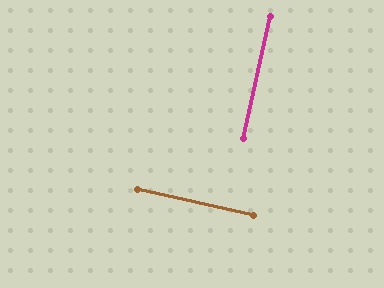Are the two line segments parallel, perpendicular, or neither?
Perpendicular — they meet at approximately 90°.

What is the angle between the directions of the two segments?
Approximately 90 degrees.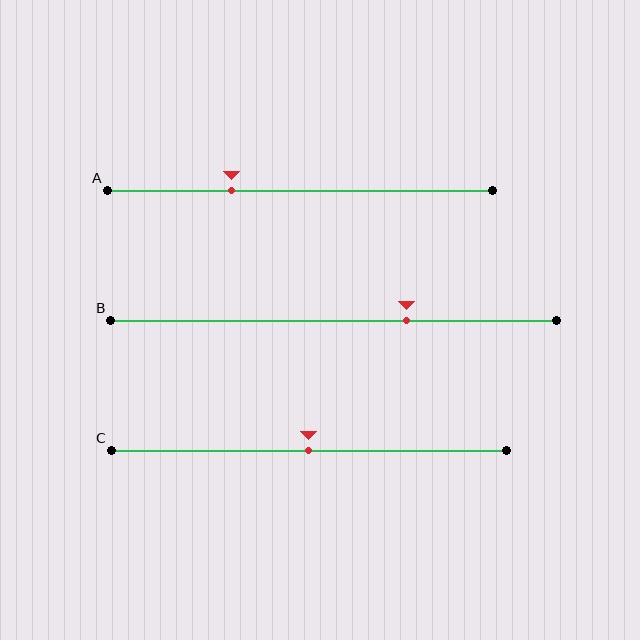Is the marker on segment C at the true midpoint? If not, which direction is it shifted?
Yes, the marker on segment C is at the true midpoint.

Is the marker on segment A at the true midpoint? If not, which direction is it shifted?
No, the marker on segment A is shifted to the left by about 18% of the segment length.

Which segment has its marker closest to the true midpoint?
Segment C has its marker closest to the true midpoint.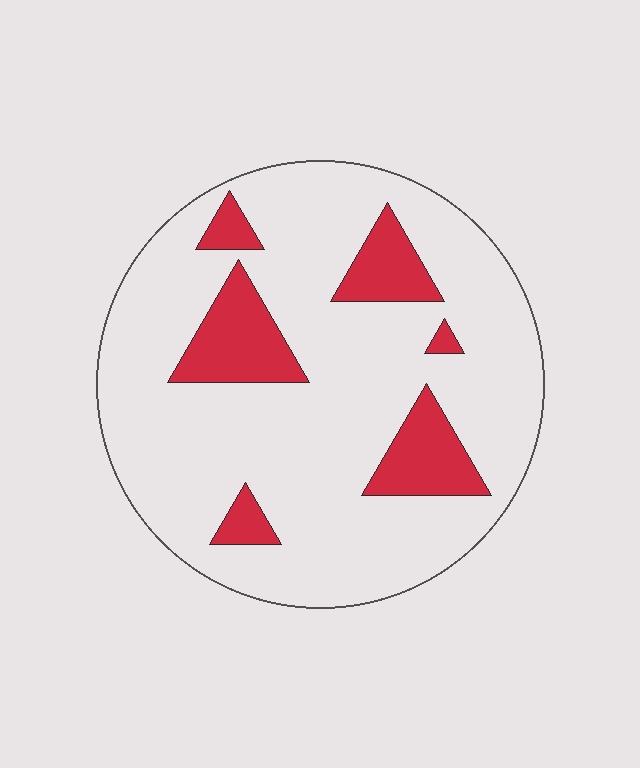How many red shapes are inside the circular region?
6.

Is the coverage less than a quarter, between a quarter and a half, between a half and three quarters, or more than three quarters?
Less than a quarter.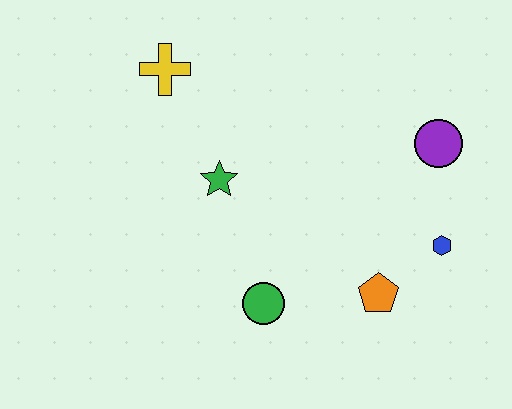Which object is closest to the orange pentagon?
The blue hexagon is closest to the orange pentagon.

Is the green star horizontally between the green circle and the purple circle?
No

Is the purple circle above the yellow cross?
No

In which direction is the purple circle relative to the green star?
The purple circle is to the right of the green star.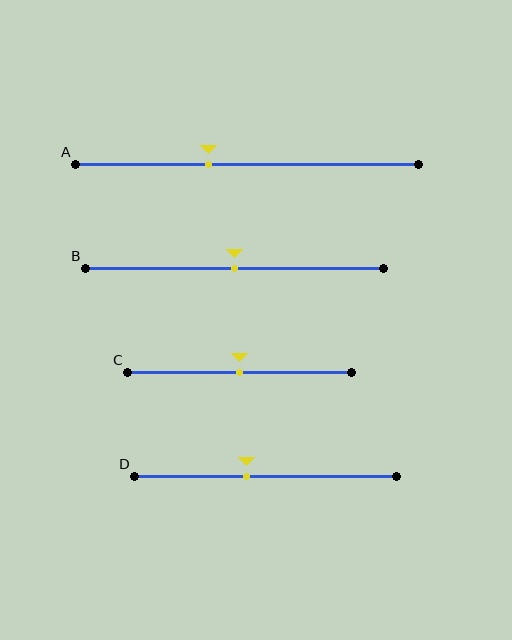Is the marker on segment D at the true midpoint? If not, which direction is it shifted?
No, the marker on segment D is shifted to the left by about 7% of the segment length.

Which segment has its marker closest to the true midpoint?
Segment B has its marker closest to the true midpoint.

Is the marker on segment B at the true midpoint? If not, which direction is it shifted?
Yes, the marker on segment B is at the true midpoint.